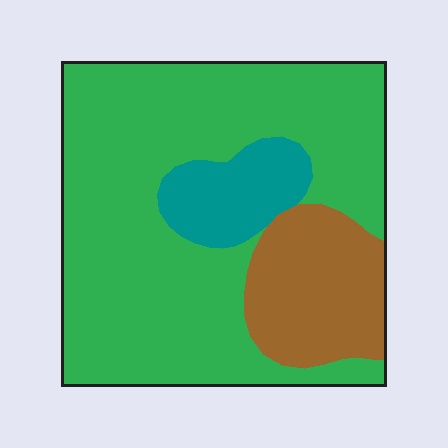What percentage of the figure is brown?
Brown covers about 20% of the figure.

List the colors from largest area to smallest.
From largest to smallest: green, brown, teal.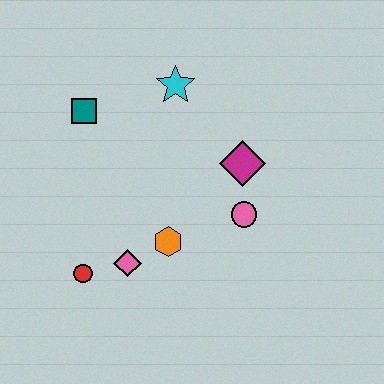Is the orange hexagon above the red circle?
Yes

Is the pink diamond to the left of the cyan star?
Yes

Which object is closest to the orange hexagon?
The pink diamond is closest to the orange hexagon.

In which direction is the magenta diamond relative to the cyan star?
The magenta diamond is below the cyan star.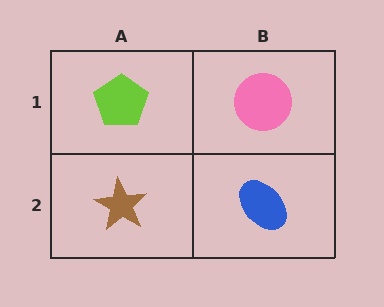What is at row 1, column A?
A lime pentagon.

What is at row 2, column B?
A blue ellipse.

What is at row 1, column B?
A pink circle.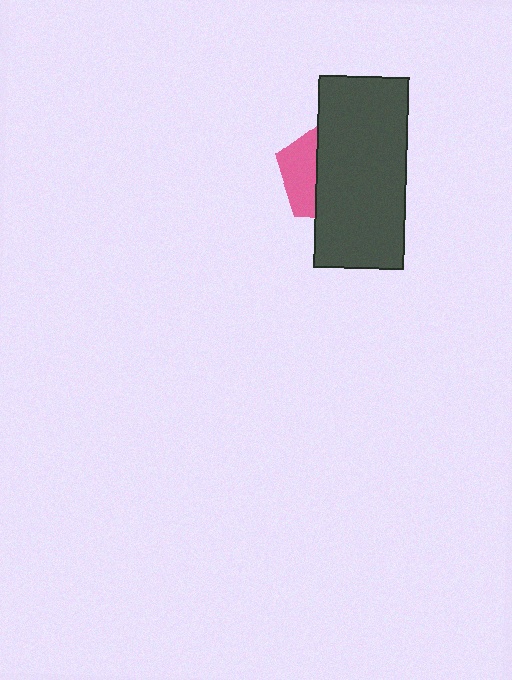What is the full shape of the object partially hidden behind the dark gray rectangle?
The partially hidden object is a pink pentagon.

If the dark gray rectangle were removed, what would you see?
You would see the complete pink pentagon.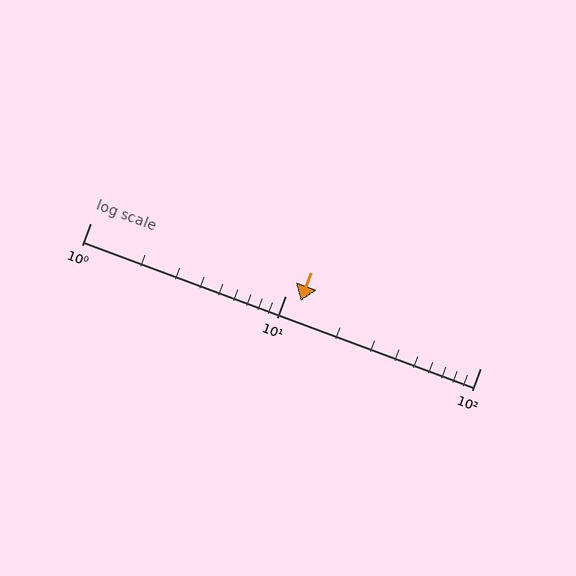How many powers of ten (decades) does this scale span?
The scale spans 2 decades, from 1 to 100.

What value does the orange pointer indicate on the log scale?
The pointer indicates approximately 12.